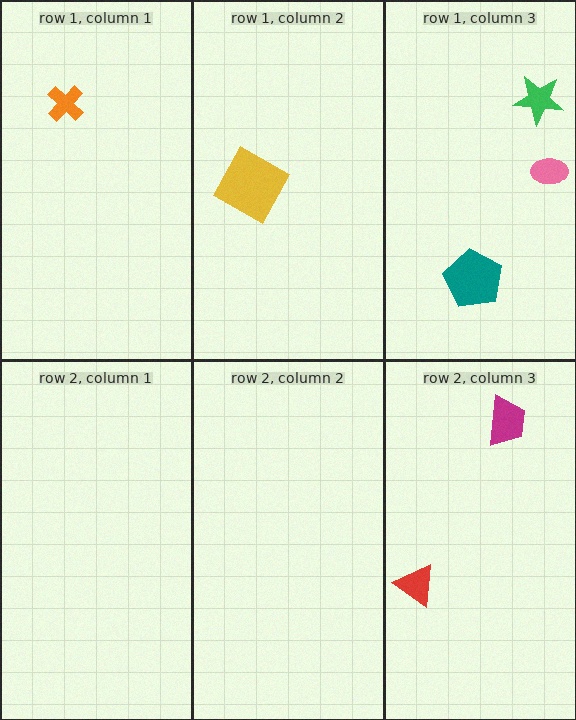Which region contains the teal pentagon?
The row 1, column 3 region.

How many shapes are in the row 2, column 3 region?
2.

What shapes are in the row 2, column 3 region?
The magenta trapezoid, the red triangle.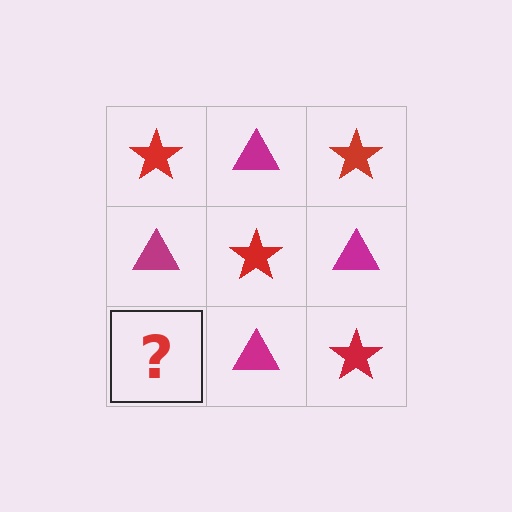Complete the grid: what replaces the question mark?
The question mark should be replaced with a red star.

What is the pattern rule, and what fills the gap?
The rule is that it alternates red star and magenta triangle in a checkerboard pattern. The gap should be filled with a red star.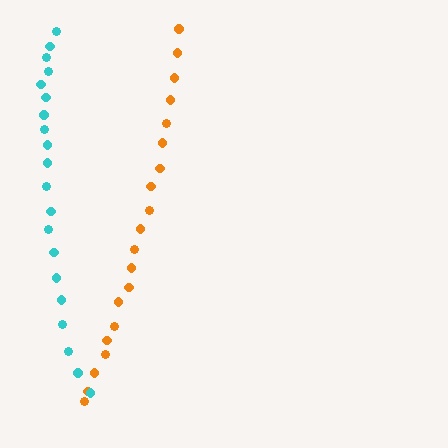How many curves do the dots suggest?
There are 2 distinct paths.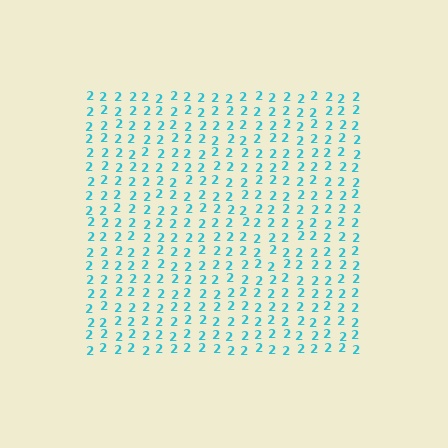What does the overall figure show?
The overall figure shows a square.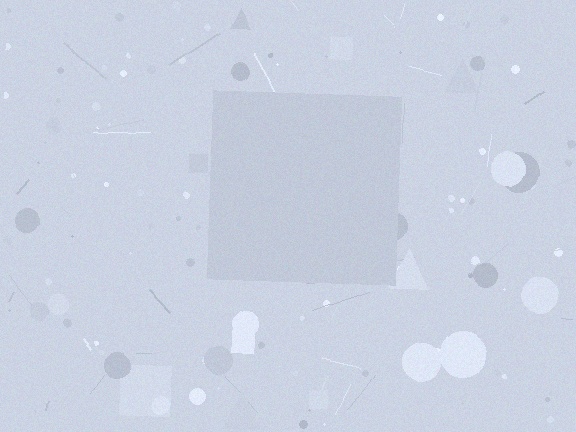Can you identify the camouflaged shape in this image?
The camouflaged shape is a square.